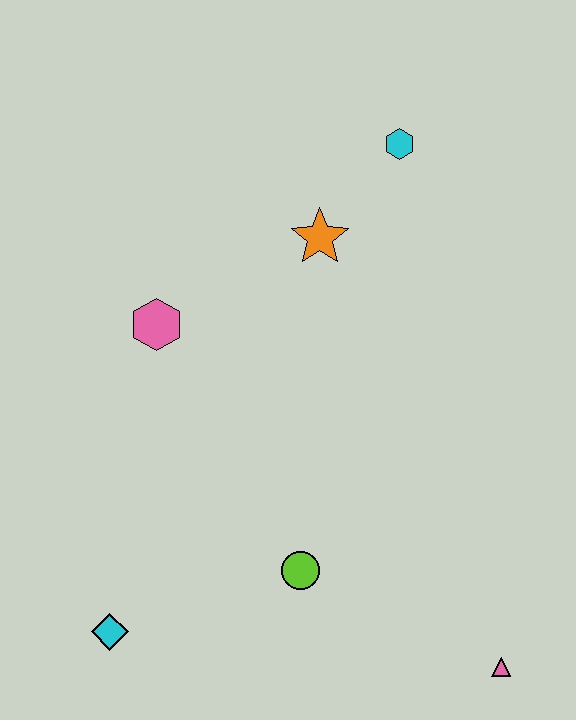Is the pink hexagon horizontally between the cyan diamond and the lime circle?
Yes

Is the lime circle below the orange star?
Yes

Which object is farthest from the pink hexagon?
The pink triangle is farthest from the pink hexagon.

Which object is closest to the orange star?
The cyan hexagon is closest to the orange star.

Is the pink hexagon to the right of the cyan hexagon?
No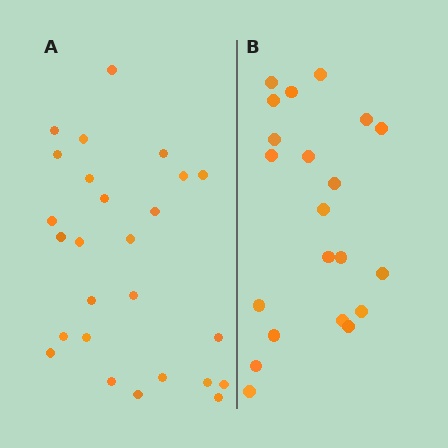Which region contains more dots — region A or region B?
Region A (the left region) has more dots.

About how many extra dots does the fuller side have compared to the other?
Region A has about 5 more dots than region B.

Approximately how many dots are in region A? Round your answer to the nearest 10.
About 30 dots. (The exact count is 26, which rounds to 30.)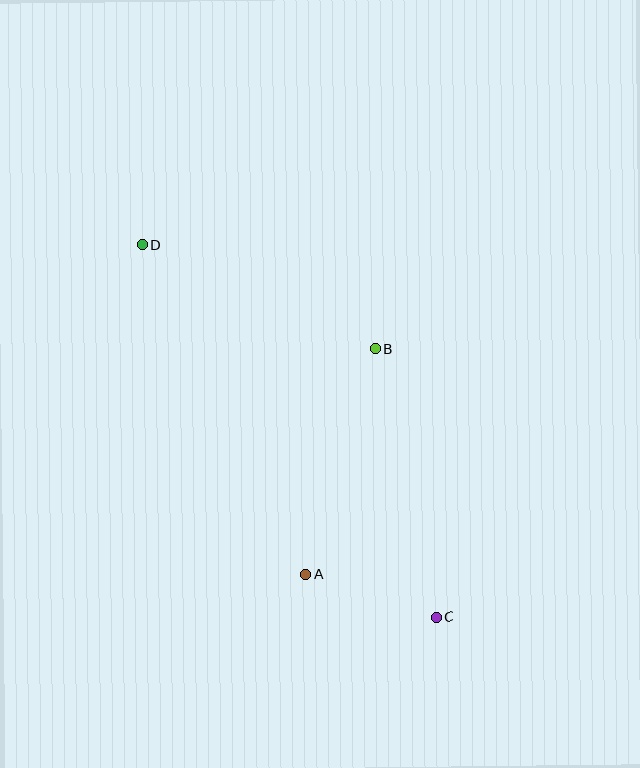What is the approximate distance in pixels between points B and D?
The distance between B and D is approximately 254 pixels.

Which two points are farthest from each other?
Points C and D are farthest from each other.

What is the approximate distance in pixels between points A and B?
The distance between A and B is approximately 236 pixels.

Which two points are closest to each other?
Points A and C are closest to each other.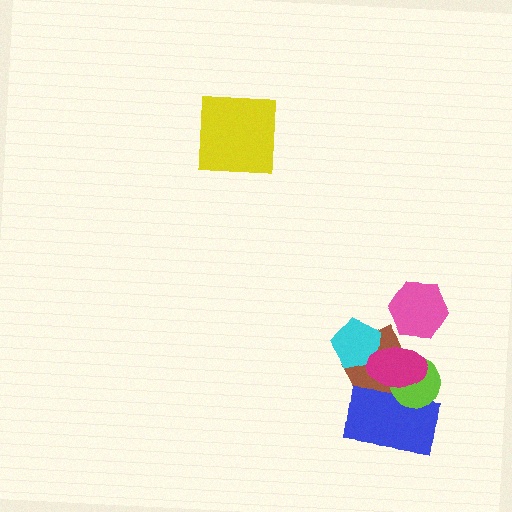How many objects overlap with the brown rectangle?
4 objects overlap with the brown rectangle.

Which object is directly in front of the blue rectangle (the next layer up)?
The lime circle is directly in front of the blue rectangle.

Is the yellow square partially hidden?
No, no other shape covers it.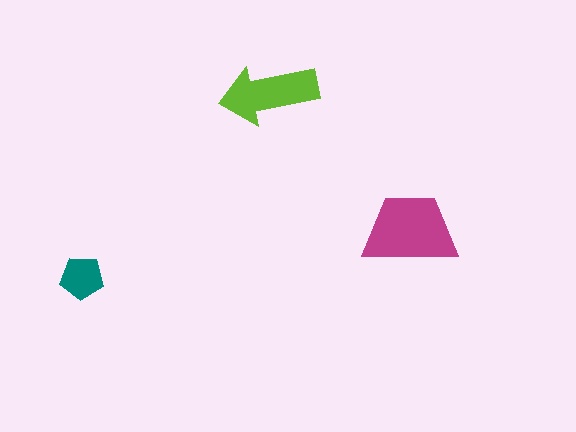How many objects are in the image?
There are 3 objects in the image.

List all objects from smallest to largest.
The teal pentagon, the lime arrow, the magenta trapezoid.